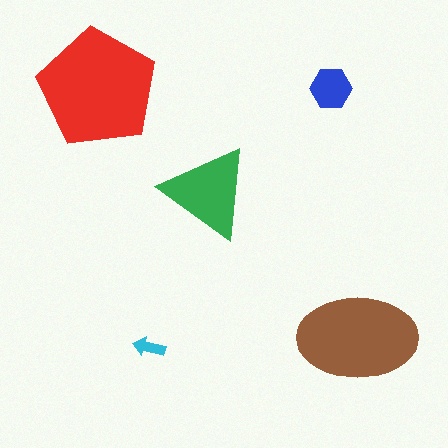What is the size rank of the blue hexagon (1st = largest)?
4th.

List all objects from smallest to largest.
The cyan arrow, the blue hexagon, the green triangle, the brown ellipse, the red pentagon.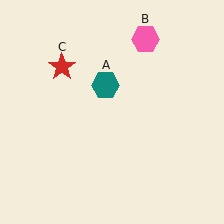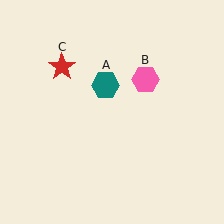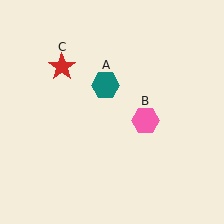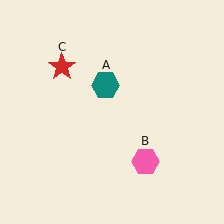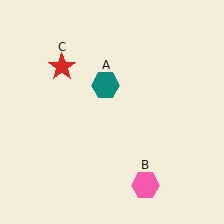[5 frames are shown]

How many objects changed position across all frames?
1 object changed position: pink hexagon (object B).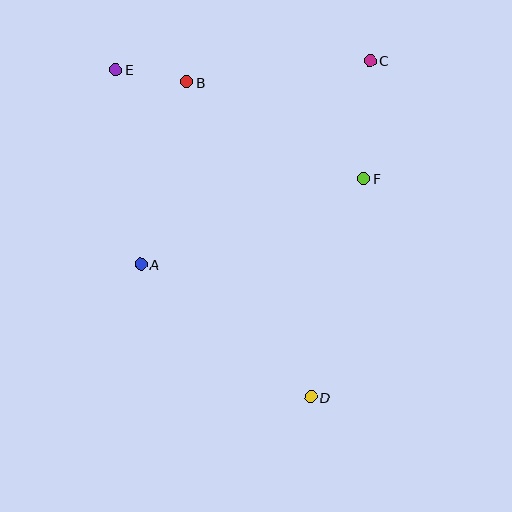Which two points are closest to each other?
Points B and E are closest to each other.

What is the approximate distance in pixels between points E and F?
The distance between E and F is approximately 271 pixels.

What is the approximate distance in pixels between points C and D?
The distance between C and D is approximately 342 pixels.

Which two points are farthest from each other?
Points D and E are farthest from each other.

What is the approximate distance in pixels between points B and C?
The distance between B and C is approximately 185 pixels.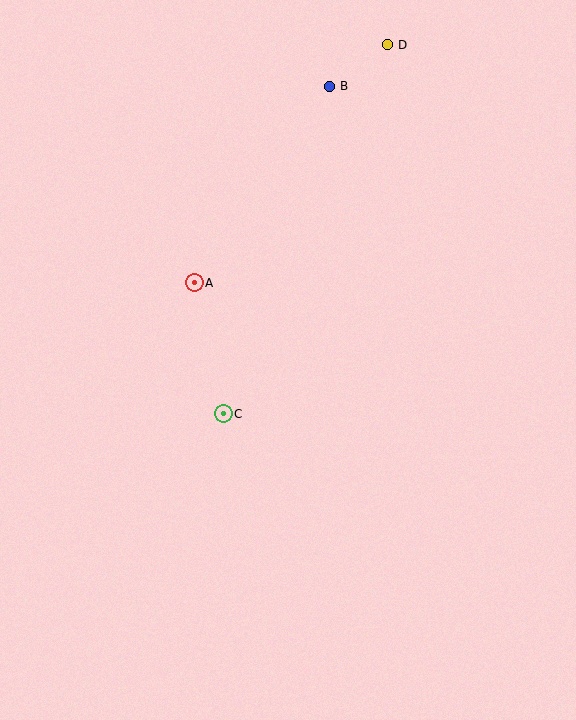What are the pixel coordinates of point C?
Point C is at (223, 414).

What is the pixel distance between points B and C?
The distance between B and C is 345 pixels.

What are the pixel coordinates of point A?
Point A is at (194, 283).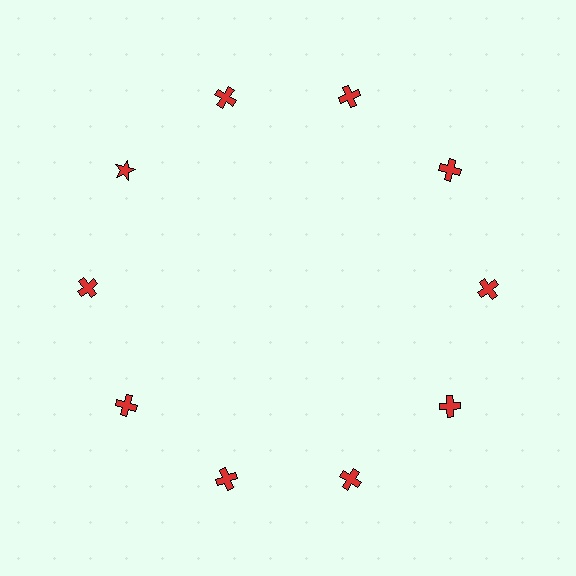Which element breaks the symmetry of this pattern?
The red star at roughly the 10 o'clock position breaks the symmetry. All other shapes are red crosses.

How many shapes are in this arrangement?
There are 10 shapes arranged in a ring pattern.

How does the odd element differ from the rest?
It has a different shape: star instead of cross.